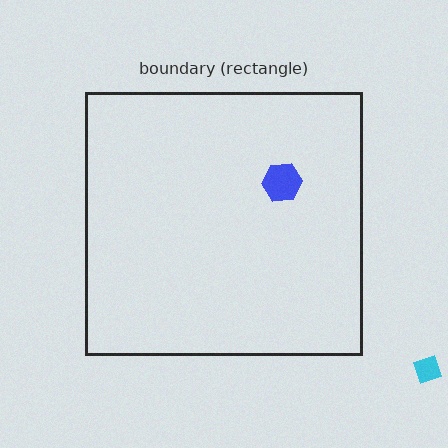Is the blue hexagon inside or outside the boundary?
Inside.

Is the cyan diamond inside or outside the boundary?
Outside.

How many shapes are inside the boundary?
1 inside, 1 outside.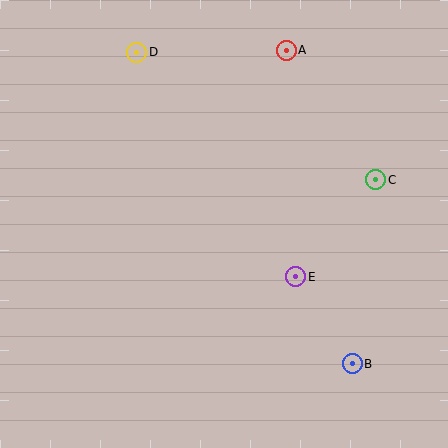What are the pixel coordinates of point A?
Point A is at (286, 50).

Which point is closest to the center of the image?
Point E at (296, 277) is closest to the center.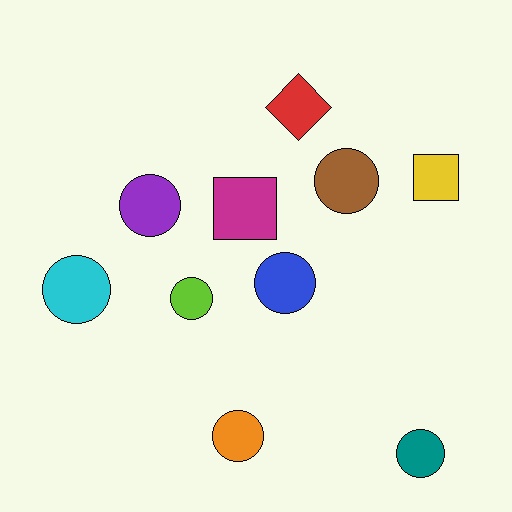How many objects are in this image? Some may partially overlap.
There are 10 objects.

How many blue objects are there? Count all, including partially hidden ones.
There is 1 blue object.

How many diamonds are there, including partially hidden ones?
There is 1 diamond.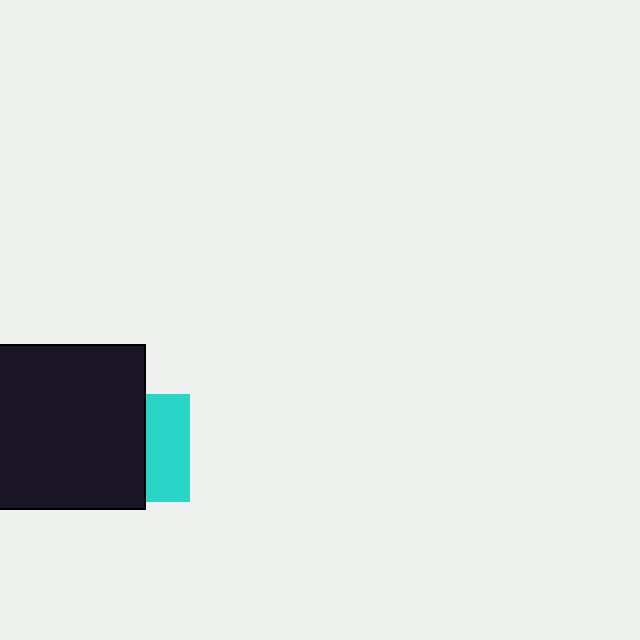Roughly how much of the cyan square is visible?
A small part of it is visible (roughly 41%).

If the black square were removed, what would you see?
You would see the complete cyan square.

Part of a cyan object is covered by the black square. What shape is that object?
It is a square.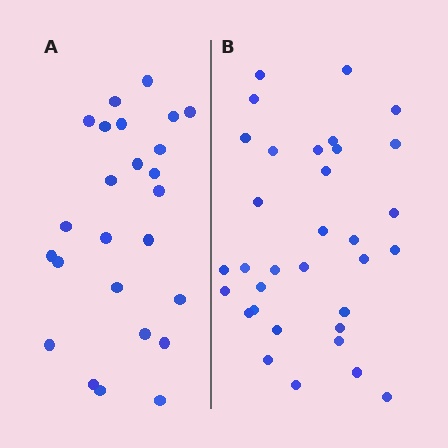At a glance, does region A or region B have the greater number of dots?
Region B (the right region) has more dots.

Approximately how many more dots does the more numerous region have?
Region B has roughly 8 or so more dots than region A.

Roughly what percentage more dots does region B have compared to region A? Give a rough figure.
About 30% more.